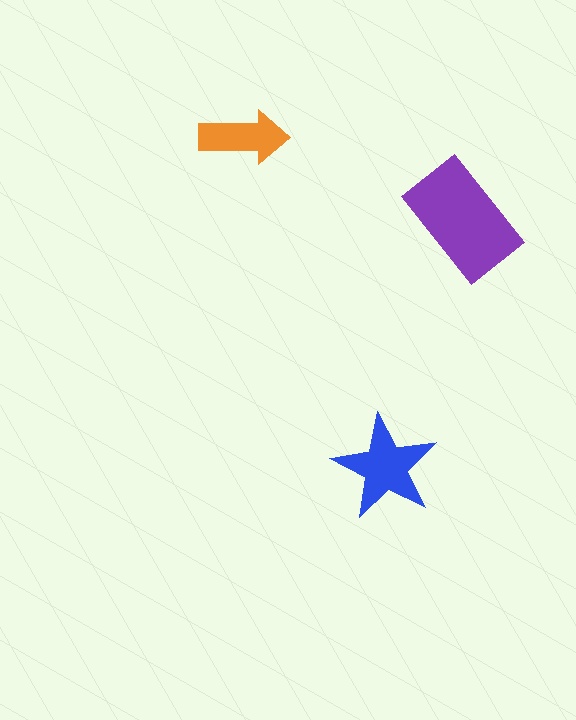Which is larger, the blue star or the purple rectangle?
The purple rectangle.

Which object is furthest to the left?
The orange arrow is leftmost.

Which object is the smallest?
The orange arrow.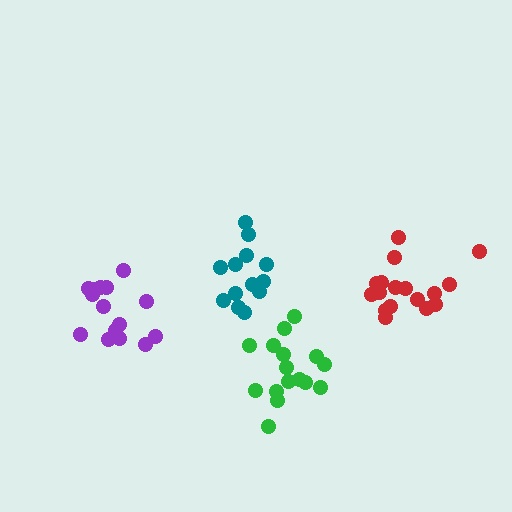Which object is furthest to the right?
The red cluster is rightmost.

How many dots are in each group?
Group 1: 15 dots, Group 2: 16 dots, Group 3: 13 dots, Group 4: 17 dots (61 total).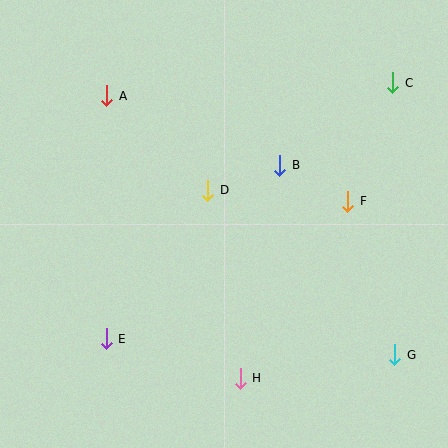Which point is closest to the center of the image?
Point D at (208, 190) is closest to the center.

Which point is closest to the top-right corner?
Point C is closest to the top-right corner.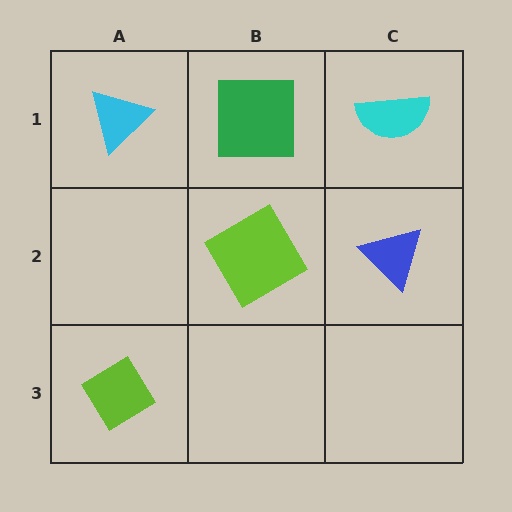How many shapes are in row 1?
3 shapes.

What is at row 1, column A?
A cyan triangle.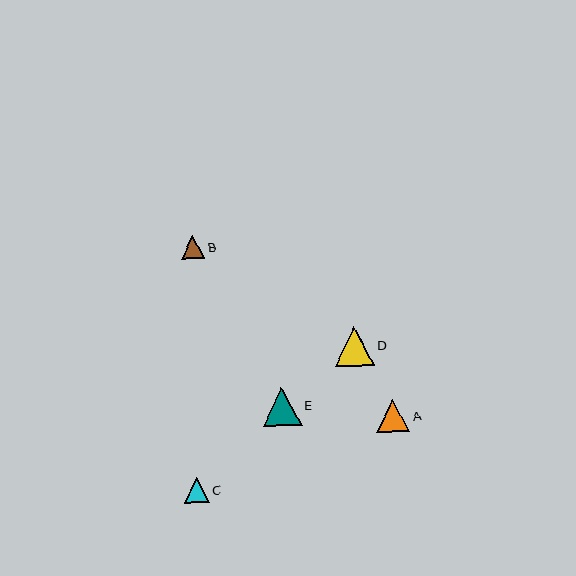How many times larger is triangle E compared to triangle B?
Triangle E is approximately 1.7 times the size of triangle B.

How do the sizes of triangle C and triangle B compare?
Triangle C and triangle B are approximately the same size.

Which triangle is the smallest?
Triangle B is the smallest with a size of approximately 23 pixels.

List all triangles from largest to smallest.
From largest to smallest: D, E, A, C, B.